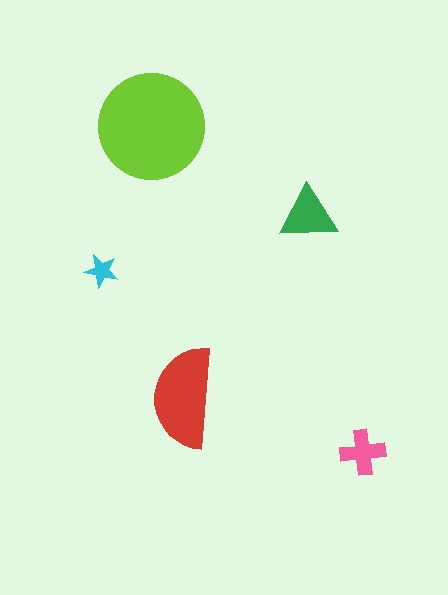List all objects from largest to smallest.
The lime circle, the red semicircle, the green triangle, the pink cross, the cyan star.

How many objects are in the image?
There are 5 objects in the image.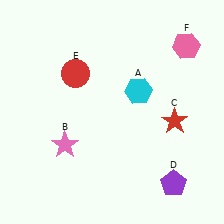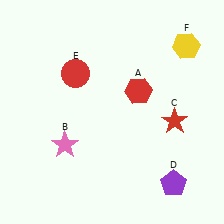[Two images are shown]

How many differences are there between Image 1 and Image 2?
There are 2 differences between the two images.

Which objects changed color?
A changed from cyan to red. F changed from pink to yellow.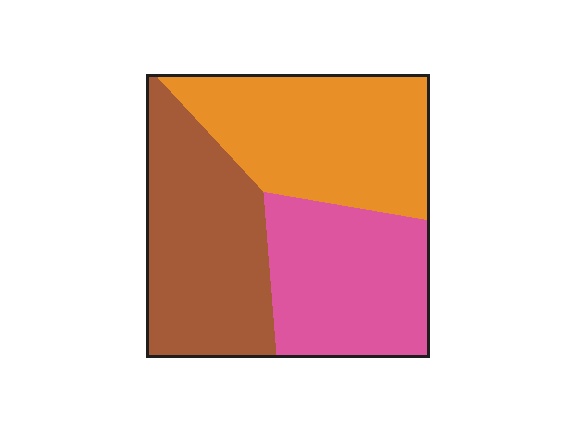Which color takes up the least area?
Pink, at roughly 30%.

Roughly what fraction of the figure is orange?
Orange covers roughly 35% of the figure.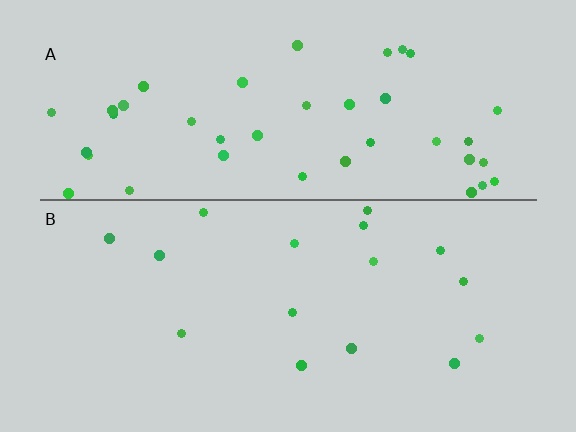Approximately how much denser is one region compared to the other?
Approximately 2.6× — region A over region B.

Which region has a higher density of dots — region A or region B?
A (the top).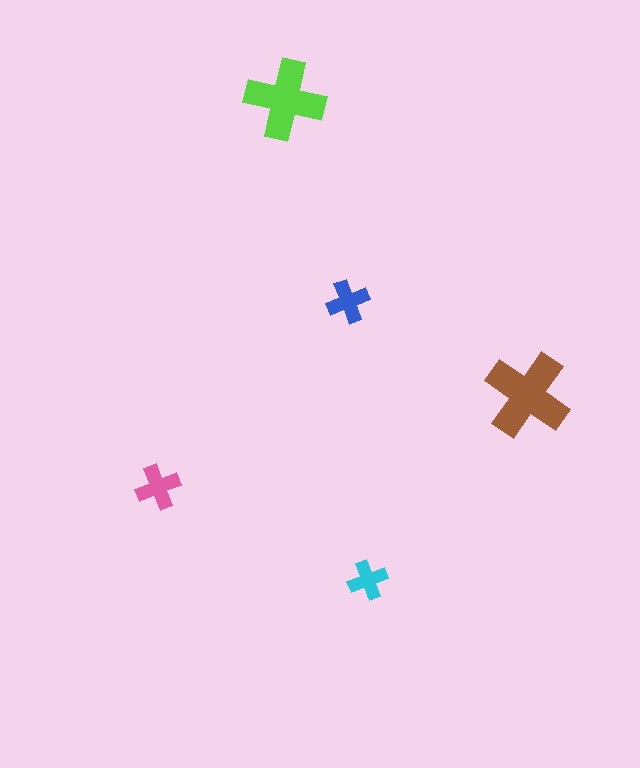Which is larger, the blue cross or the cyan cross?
The blue one.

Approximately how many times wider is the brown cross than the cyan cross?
About 2 times wider.